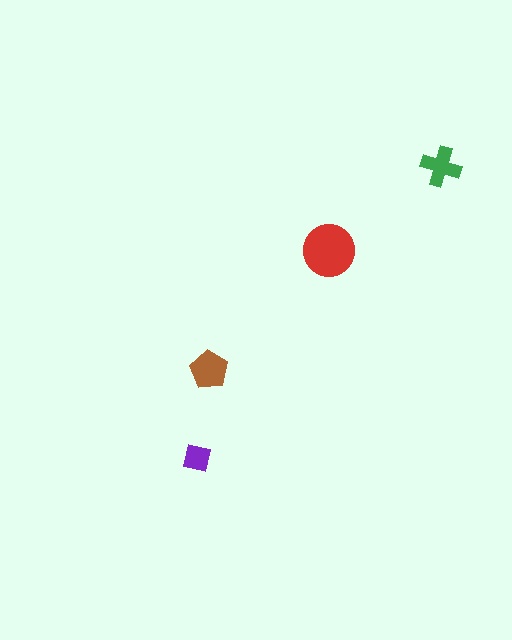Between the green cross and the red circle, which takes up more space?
The red circle.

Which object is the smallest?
The purple square.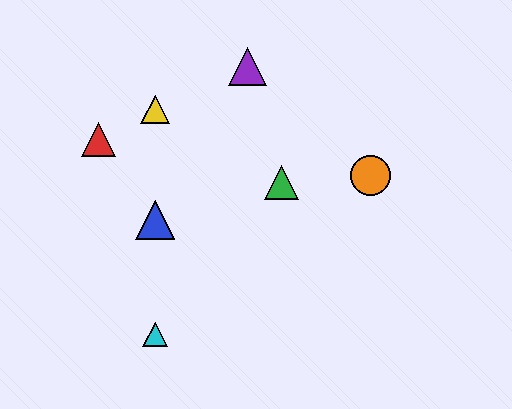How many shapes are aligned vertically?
3 shapes (the blue triangle, the yellow triangle, the cyan triangle) are aligned vertically.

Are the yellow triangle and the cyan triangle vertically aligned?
Yes, both are at x≈155.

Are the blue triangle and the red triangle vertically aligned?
No, the blue triangle is at x≈155 and the red triangle is at x≈98.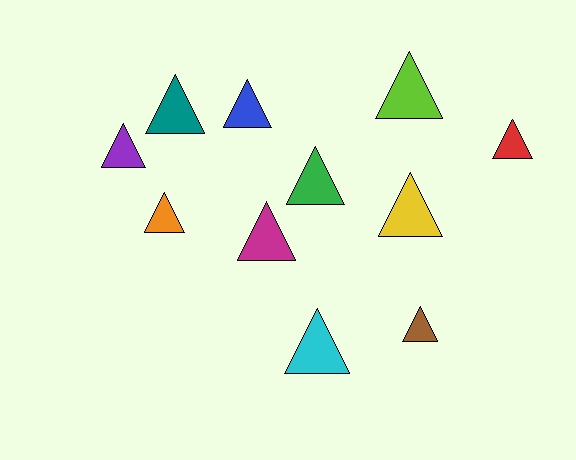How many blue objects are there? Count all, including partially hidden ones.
There is 1 blue object.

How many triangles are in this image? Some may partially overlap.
There are 11 triangles.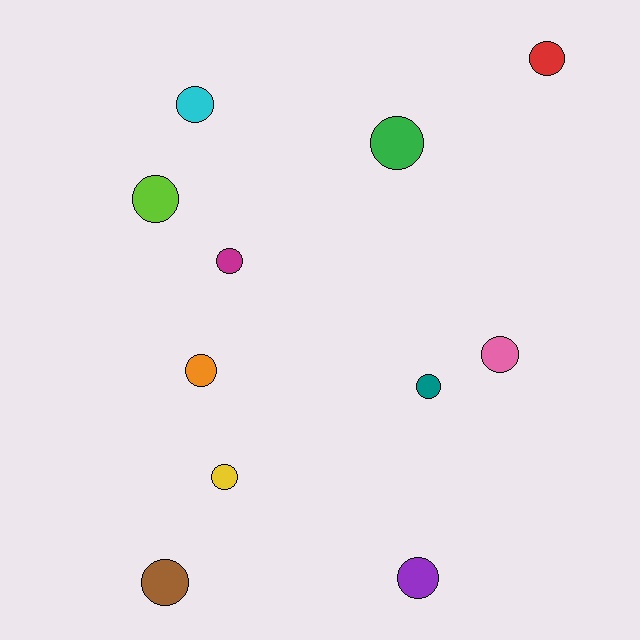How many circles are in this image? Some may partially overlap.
There are 11 circles.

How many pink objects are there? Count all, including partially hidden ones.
There is 1 pink object.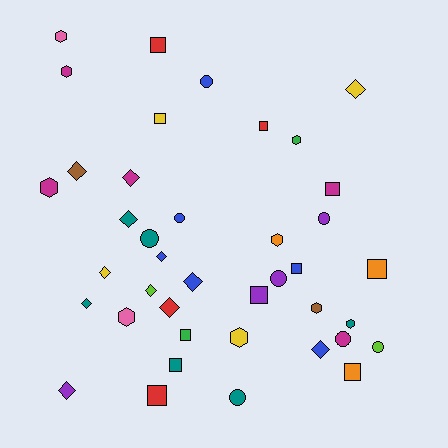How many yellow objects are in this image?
There are 4 yellow objects.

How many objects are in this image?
There are 40 objects.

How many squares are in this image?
There are 11 squares.